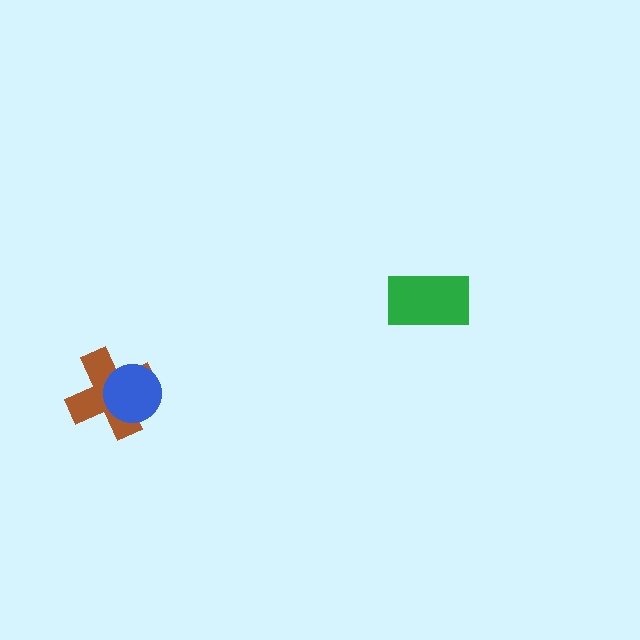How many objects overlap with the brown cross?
1 object overlaps with the brown cross.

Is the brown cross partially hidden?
Yes, it is partially covered by another shape.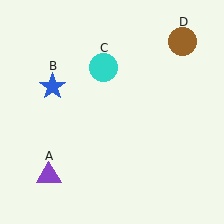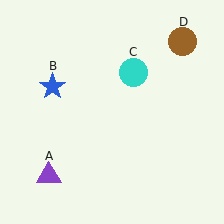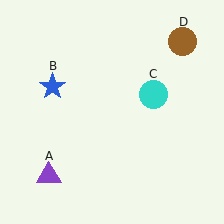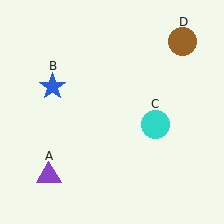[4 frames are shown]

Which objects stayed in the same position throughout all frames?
Purple triangle (object A) and blue star (object B) and brown circle (object D) remained stationary.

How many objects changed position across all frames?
1 object changed position: cyan circle (object C).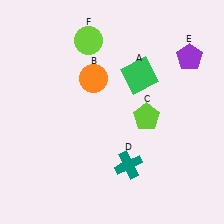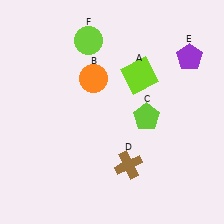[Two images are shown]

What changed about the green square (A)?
In Image 1, A is green. In Image 2, it changed to lime.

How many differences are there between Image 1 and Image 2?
There are 2 differences between the two images.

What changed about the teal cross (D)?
In Image 1, D is teal. In Image 2, it changed to brown.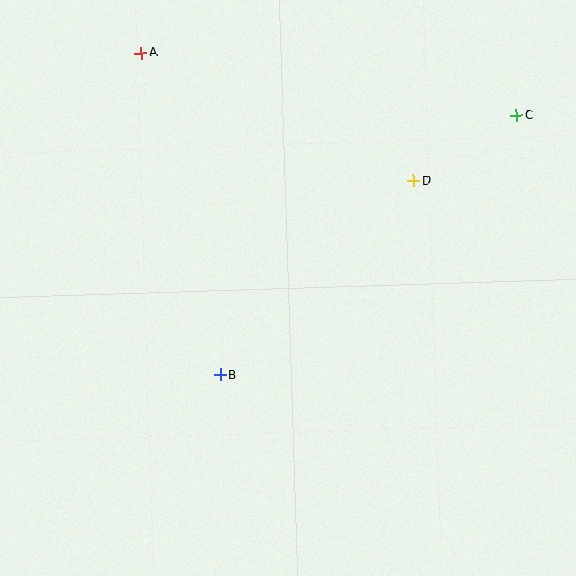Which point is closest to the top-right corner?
Point C is closest to the top-right corner.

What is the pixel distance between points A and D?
The distance between A and D is 301 pixels.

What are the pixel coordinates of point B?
Point B is at (220, 375).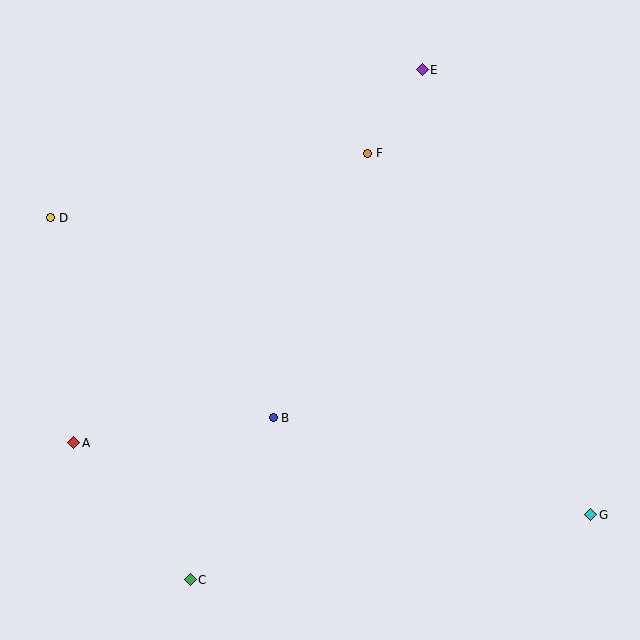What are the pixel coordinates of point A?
Point A is at (73, 443).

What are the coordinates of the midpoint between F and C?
The midpoint between F and C is at (279, 367).